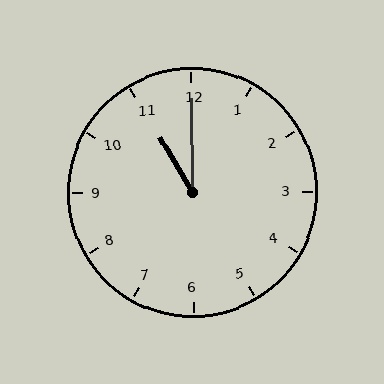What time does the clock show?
11:00.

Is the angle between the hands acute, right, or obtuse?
It is acute.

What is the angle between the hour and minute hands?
Approximately 30 degrees.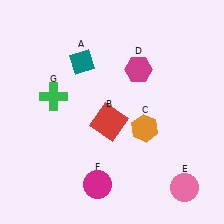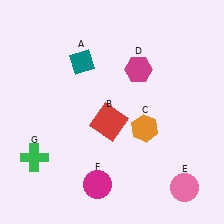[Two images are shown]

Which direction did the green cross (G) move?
The green cross (G) moved down.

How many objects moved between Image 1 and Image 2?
1 object moved between the two images.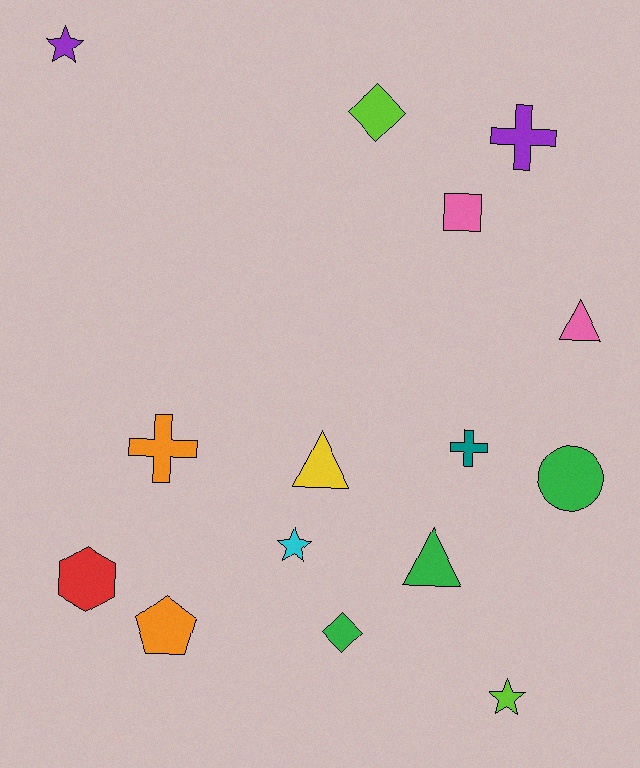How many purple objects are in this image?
There are 2 purple objects.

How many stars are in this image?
There are 3 stars.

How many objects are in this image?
There are 15 objects.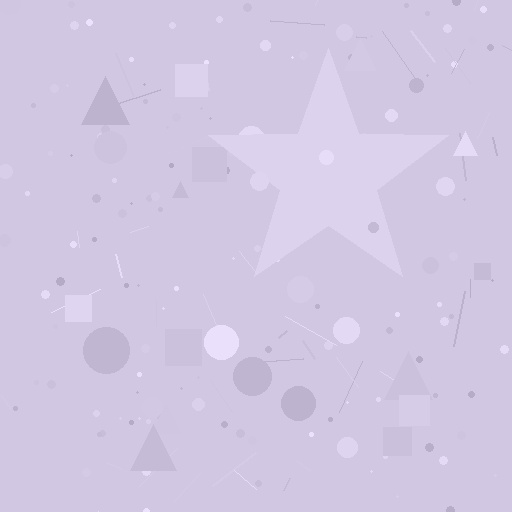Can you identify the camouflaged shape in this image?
The camouflaged shape is a star.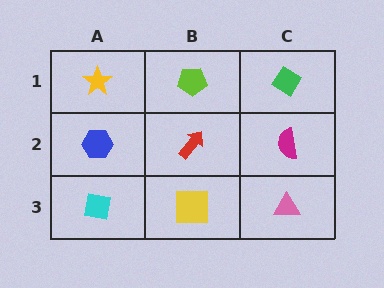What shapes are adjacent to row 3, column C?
A magenta semicircle (row 2, column C), a yellow square (row 3, column B).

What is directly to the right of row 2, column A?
A red arrow.